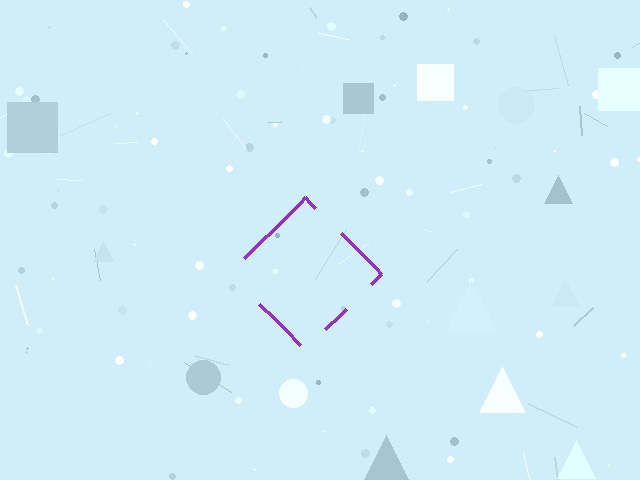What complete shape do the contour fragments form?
The contour fragments form a diamond.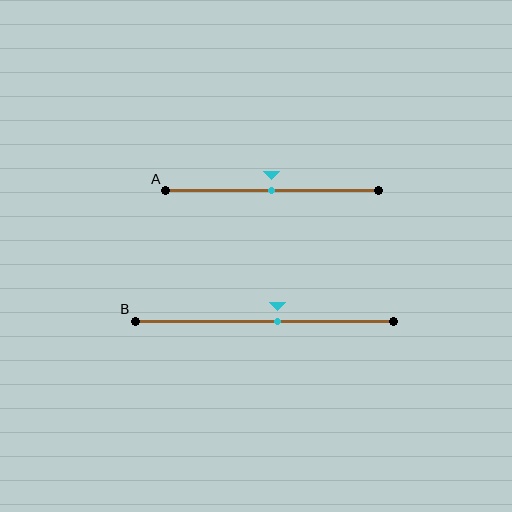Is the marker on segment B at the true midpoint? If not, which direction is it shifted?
No, the marker on segment B is shifted to the right by about 5% of the segment length.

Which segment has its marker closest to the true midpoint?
Segment A has its marker closest to the true midpoint.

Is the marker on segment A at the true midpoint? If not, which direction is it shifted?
Yes, the marker on segment A is at the true midpoint.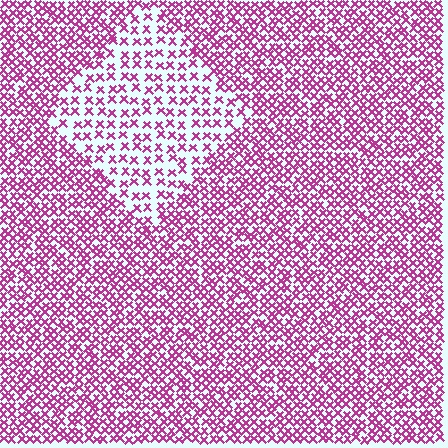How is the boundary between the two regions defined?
The boundary is defined by a change in element density (approximately 2.0x ratio). All elements are the same color, size, and shape.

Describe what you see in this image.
The image contains small magenta elements arranged at two different densities. A diamond-shaped region is visible where the elements are less densely packed than the surrounding area.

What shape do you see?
I see a diamond.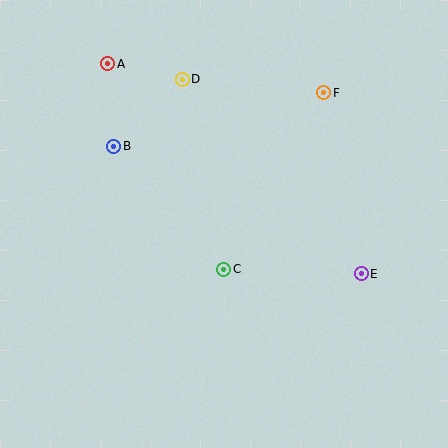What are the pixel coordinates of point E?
Point E is at (361, 274).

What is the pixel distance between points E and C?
The distance between E and C is 138 pixels.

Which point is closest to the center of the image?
Point C at (224, 269) is closest to the center.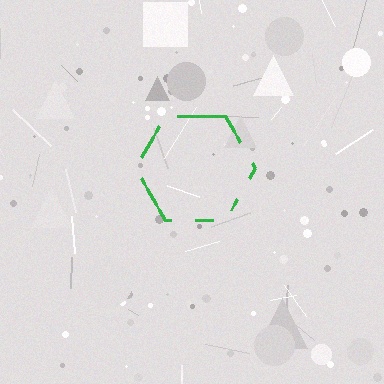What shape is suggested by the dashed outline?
The dashed outline suggests a hexagon.